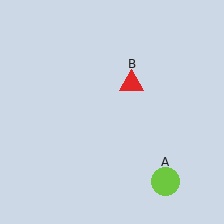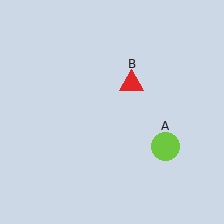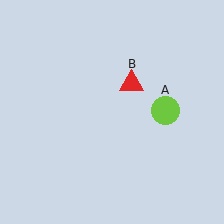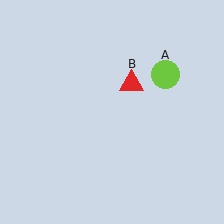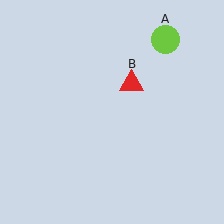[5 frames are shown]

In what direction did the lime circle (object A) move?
The lime circle (object A) moved up.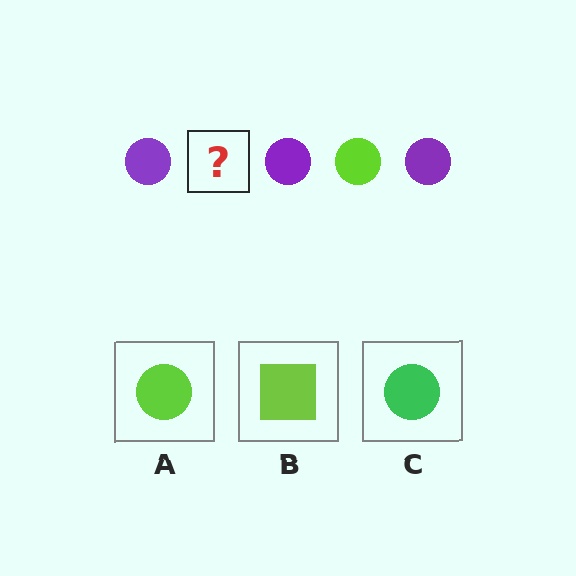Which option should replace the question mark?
Option A.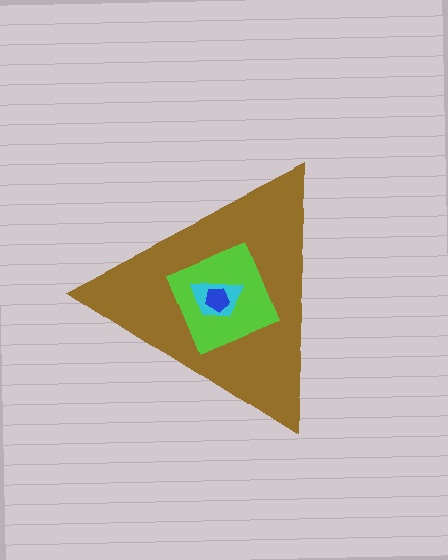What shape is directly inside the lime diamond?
The cyan trapezoid.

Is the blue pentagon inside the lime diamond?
Yes.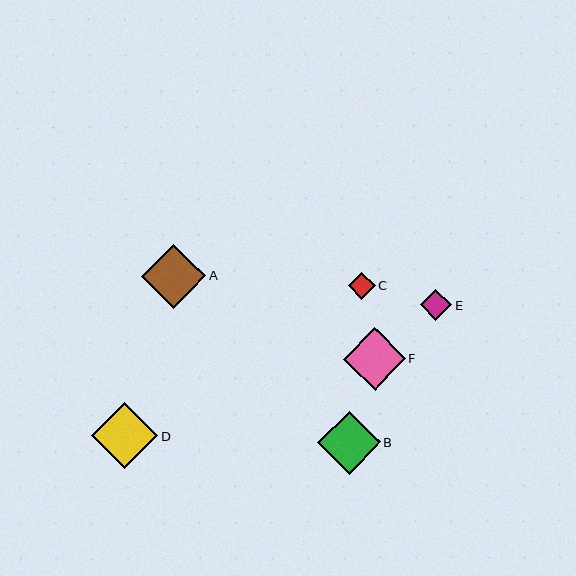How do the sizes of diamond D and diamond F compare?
Diamond D and diamond F are approximately the same size.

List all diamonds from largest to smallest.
From largest to smallest: D, A, B, F, E, C.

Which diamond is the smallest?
Diamond C is the smallest with a size of approximately 27 pixels.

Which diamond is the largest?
Diamond D is the largest with a size of approximately 66 pixels.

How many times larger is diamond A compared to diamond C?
Diamond A is approximately 2.4 times the size of diamond C.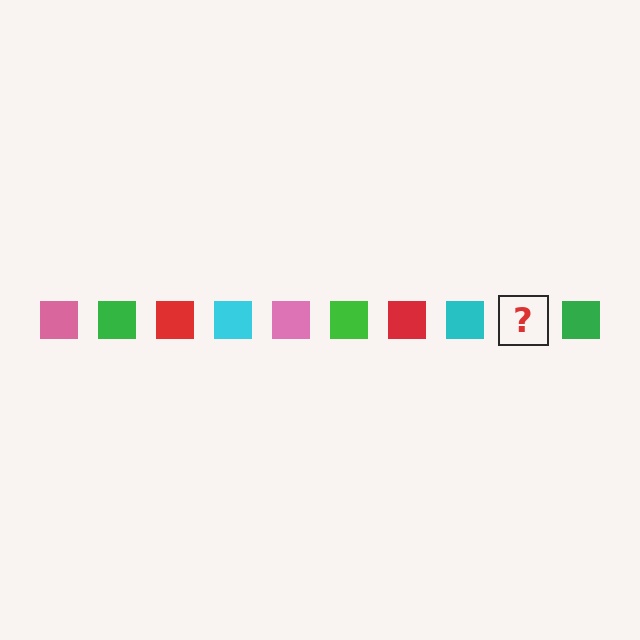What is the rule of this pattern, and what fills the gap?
The rule is that the pattern cycles through pink, green, red, cyan squares. The gap should be filled with a pink square.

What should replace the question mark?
The question mark should be replaced with a pink square.